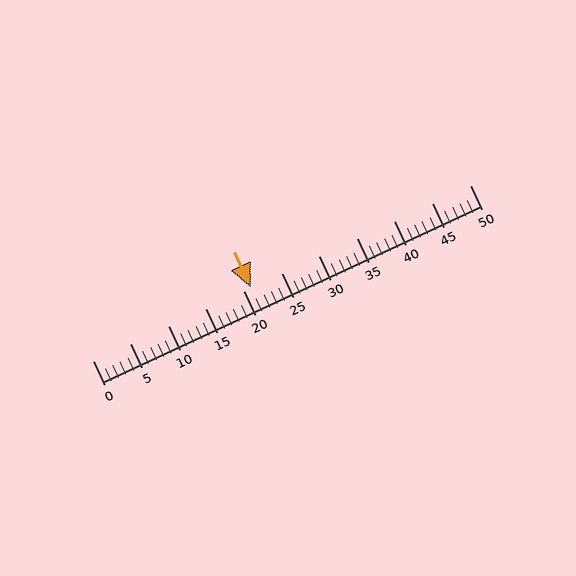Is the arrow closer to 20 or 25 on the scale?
The arrow is closer to 20.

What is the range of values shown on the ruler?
The ruler shows values from 0 to 50.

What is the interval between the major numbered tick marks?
The major tick marks are spaced 5 units apart.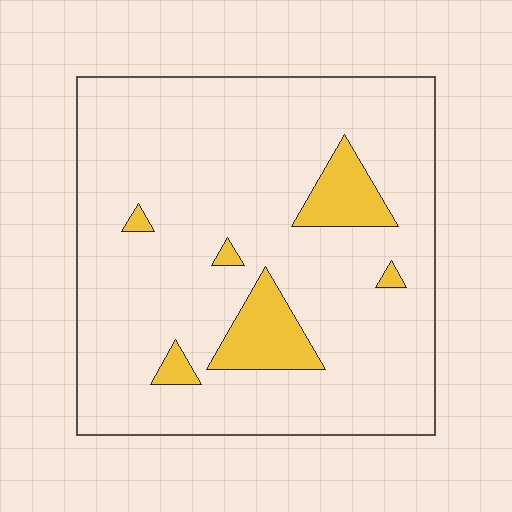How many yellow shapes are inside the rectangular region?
6.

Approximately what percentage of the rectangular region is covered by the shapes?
Approximately 10%.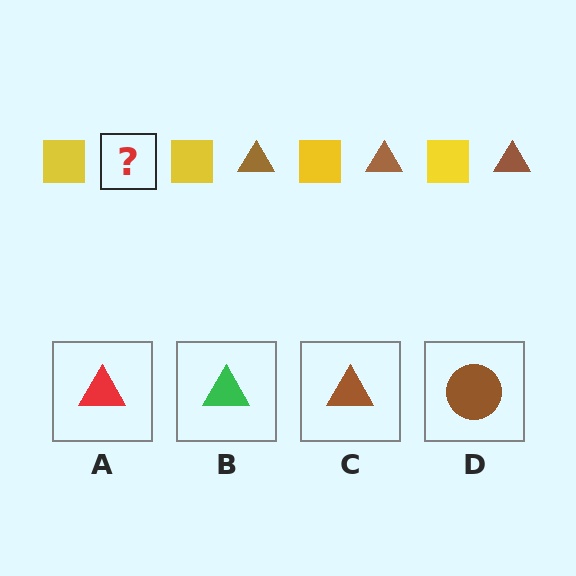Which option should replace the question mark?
Option C.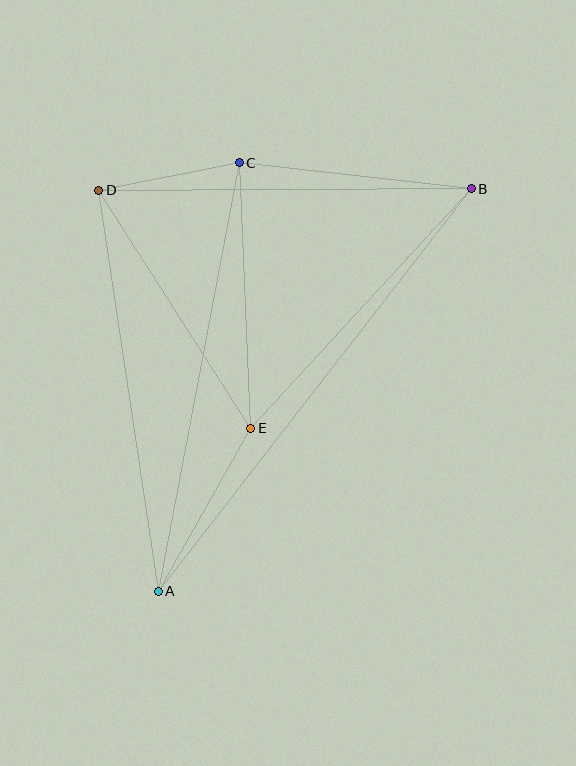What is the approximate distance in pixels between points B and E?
The distance between B and E is approximately 326 pixels.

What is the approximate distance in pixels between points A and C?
The distance between A and C is approximately 436 pixels.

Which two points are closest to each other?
Points C and D are closest to each other.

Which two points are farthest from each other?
Points A and B are farthest from each other.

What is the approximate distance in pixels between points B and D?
The distance between B and D is approximately 373 pixels.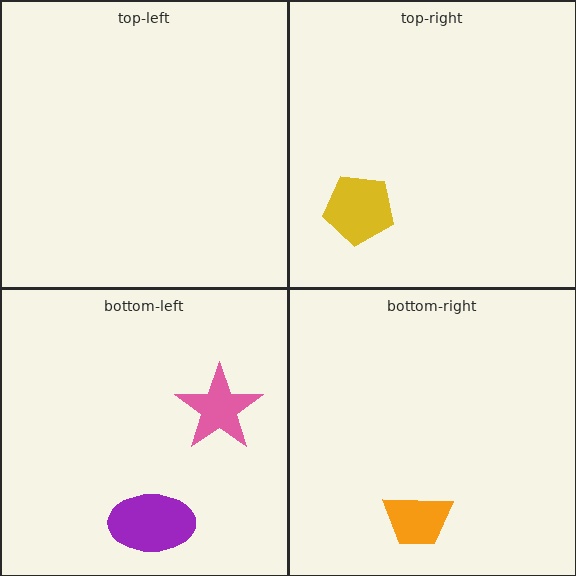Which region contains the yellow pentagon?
The top-right region.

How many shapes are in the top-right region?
1.